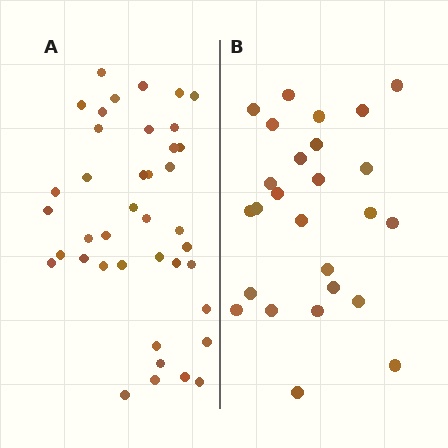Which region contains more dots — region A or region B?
Region A (the left region) has more dots.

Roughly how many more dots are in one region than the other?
Region A has approximately 15 more dots than region B.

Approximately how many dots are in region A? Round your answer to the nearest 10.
About 40 dots.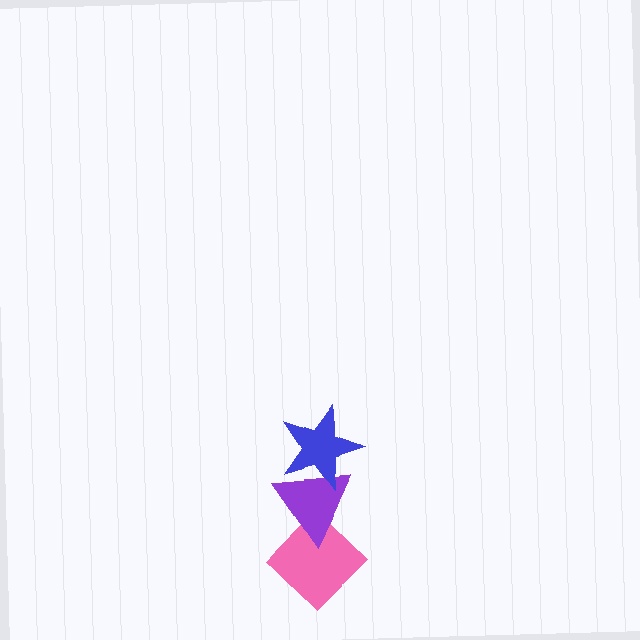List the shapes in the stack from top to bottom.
From top to bottom: the blue star, the purple triangle, the pink diamond.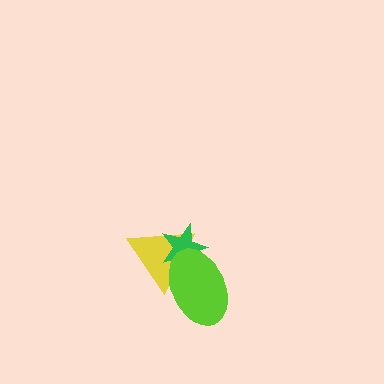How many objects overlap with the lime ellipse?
2 objects overlap with the lime ellipse.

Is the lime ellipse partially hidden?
No, no other shape covers it.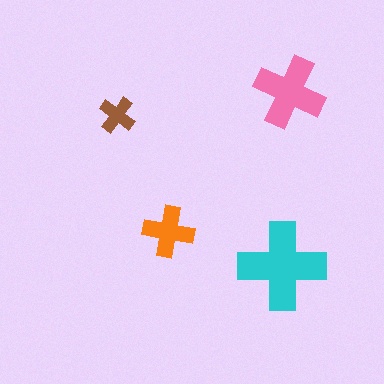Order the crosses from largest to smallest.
the cyan one, the pink one, the orange one, the brown one.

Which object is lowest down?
The cyan cross is bottommost.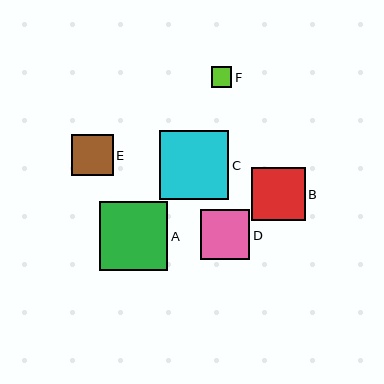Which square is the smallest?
Square F is the smallest with a size of approximately 21 pixels.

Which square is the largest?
Square C is the largest with a size of approximately 69 pixels.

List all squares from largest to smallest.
From largest to smallest: C, A, B, D, E, F.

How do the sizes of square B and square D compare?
Square B and square D are approximately the same size.